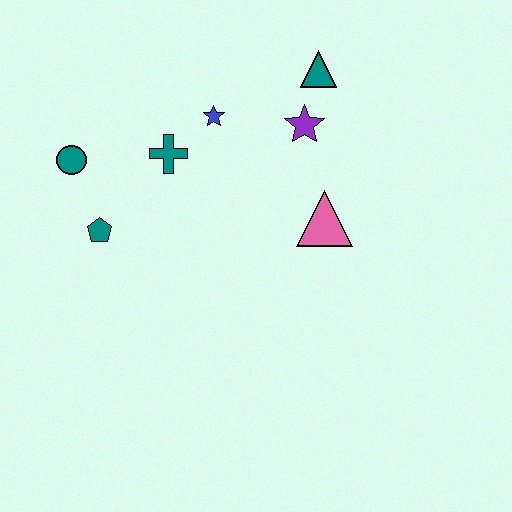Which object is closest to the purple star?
The teal triangle is closest to the purple star.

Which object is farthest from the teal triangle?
The teal pentagon is farthest from the teal triangle.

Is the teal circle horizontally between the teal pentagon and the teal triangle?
No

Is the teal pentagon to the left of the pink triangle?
Yes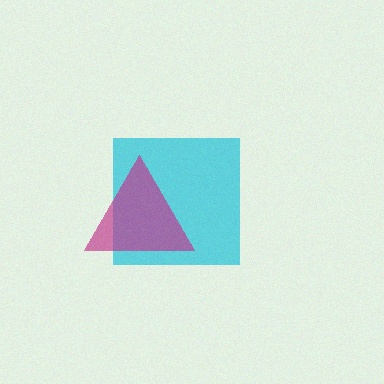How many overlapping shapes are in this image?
There are 2 overlapping shapes in the image.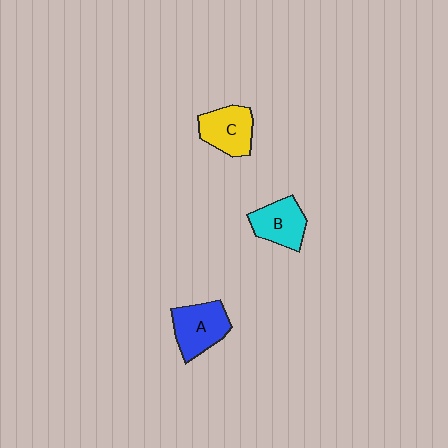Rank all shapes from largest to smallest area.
From largest to smallest: A (blue), C (yellow), B (cyan).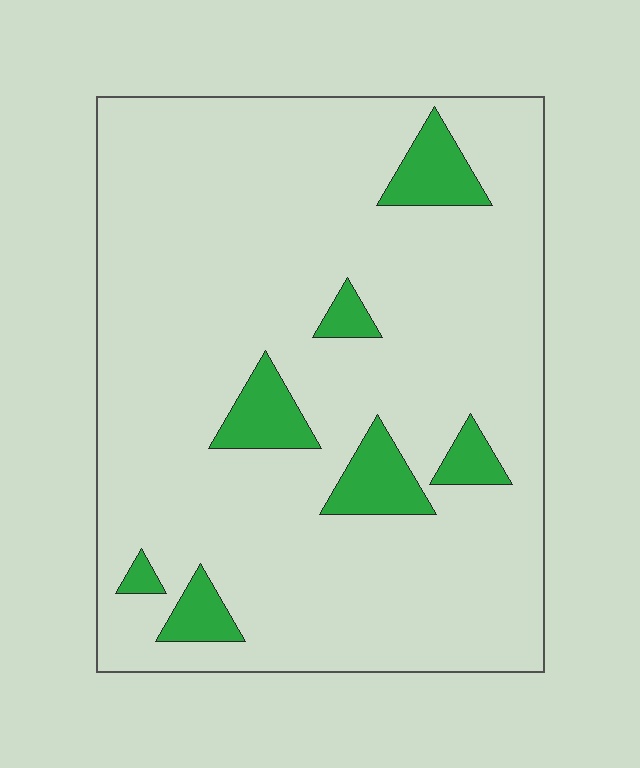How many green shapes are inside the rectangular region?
7.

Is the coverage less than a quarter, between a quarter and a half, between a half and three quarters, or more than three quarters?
Less than a quarter.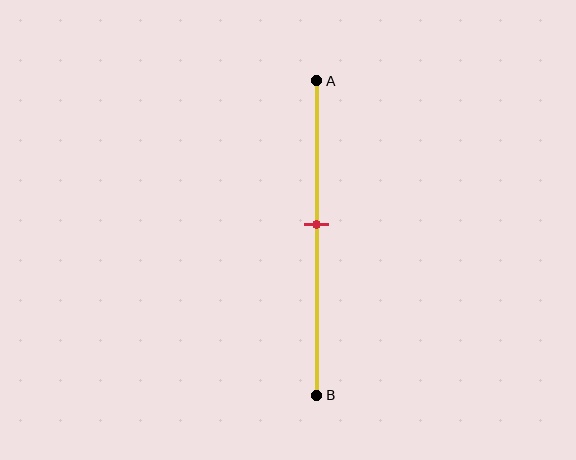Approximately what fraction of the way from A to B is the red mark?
The red mark is approximately 45% of the way from A to B.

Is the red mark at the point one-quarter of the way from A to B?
No, the mark is at about 45% from A, not at the 25% one-quarter point.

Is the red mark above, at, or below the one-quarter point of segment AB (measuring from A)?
The red mark is below the one-quarter point of segment AB.